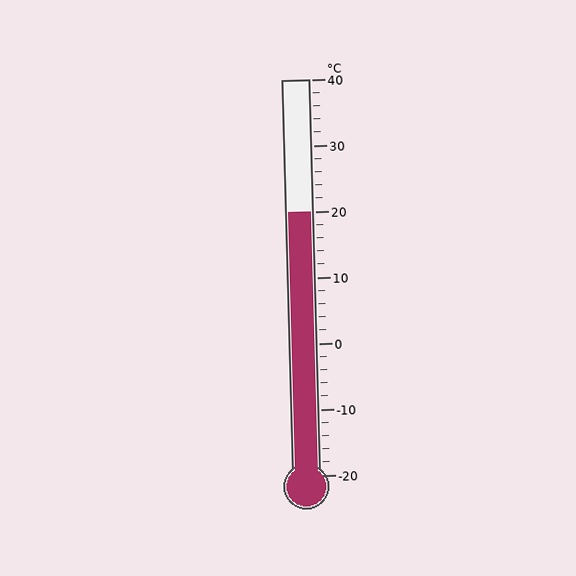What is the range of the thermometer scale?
The thermometer scale ranges from -20°C to 40°C.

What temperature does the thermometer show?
The thermometer shows approximately 20°C.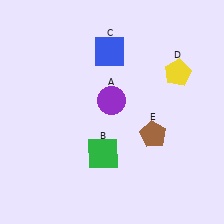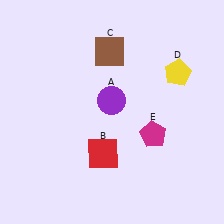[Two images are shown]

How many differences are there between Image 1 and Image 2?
There are 3 differences between the two images.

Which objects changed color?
B changed from green to red. C changed from blue to brown. E changed from brown to magenta.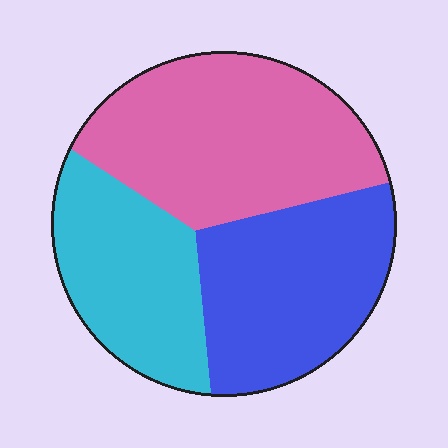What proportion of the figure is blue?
Blue takes up about one third (1/3) of the figure.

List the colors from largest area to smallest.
From largest to smallest: pink, blue, cyan.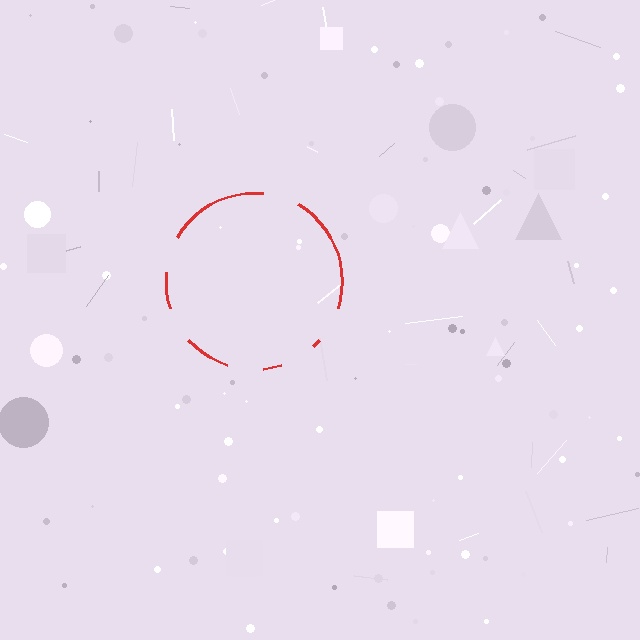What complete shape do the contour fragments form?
The contour fragments form a circle.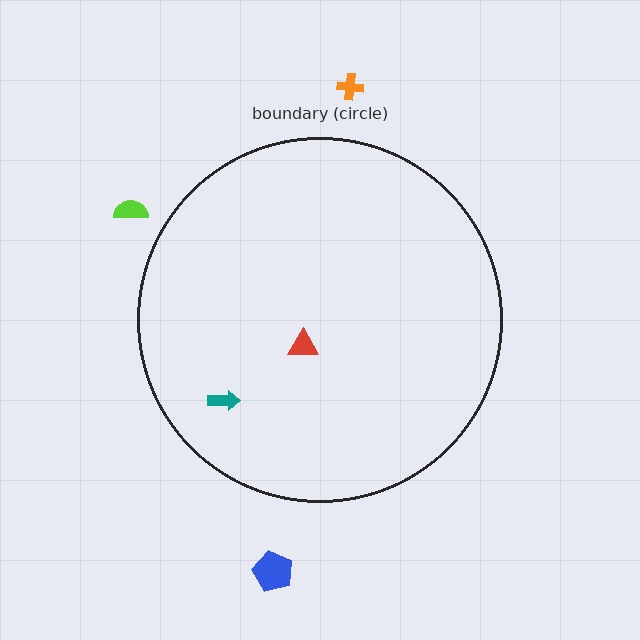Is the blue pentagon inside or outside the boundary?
Outside.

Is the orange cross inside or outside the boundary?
Outside.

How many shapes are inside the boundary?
2 inside, 3 outside.